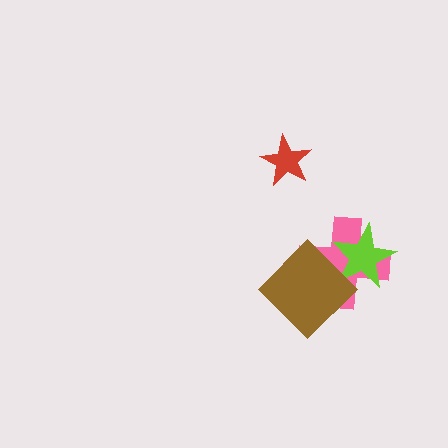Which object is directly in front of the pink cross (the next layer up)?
The lime star is directly in front of the pink cross.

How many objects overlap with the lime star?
2 objects overlap with the lime star.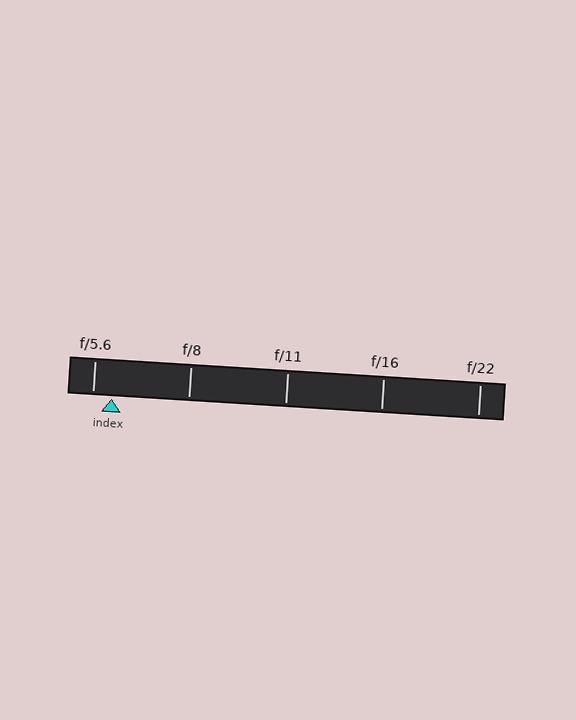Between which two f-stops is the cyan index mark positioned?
The index mark is between f/5.6 and f/8.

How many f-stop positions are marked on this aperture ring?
There are 5 f-stop positions marked.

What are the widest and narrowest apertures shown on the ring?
The widest aperture shown is f/5.6 and the narrowest is f/22.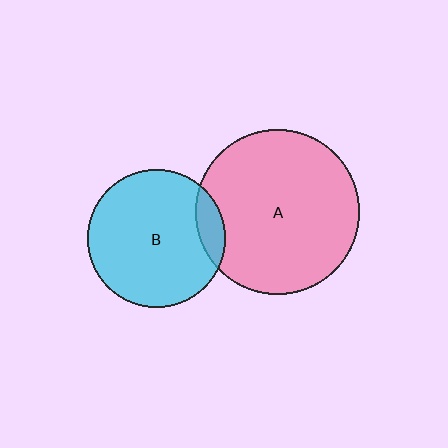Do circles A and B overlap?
Yes.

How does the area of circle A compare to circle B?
Approximately 1.4 times.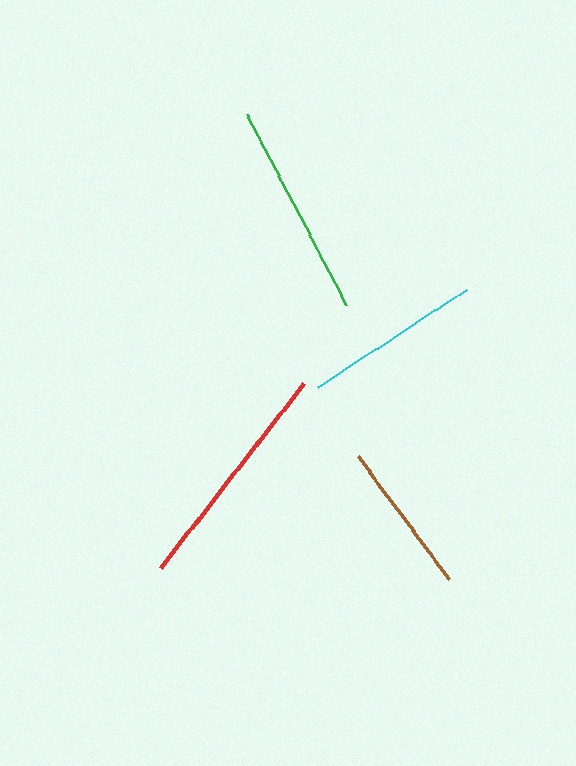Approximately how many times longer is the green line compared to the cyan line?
The green line is approximately 1.2 times the length of the cyan line.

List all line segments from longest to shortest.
From longest to shortest: red, green, cyan, brown.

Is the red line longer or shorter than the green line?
The red line is longer than the green line.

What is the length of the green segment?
The green segment is approximately 215 pixels long.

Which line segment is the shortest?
The brown line is the shortest at approximately 153 pixels.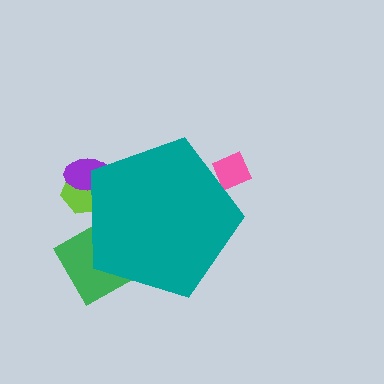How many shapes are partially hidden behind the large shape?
4 shapes are partially hidden.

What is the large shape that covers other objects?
A teal pentagon.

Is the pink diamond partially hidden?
Yes, the pink diamond is partially hidden behind the teal pentagon.